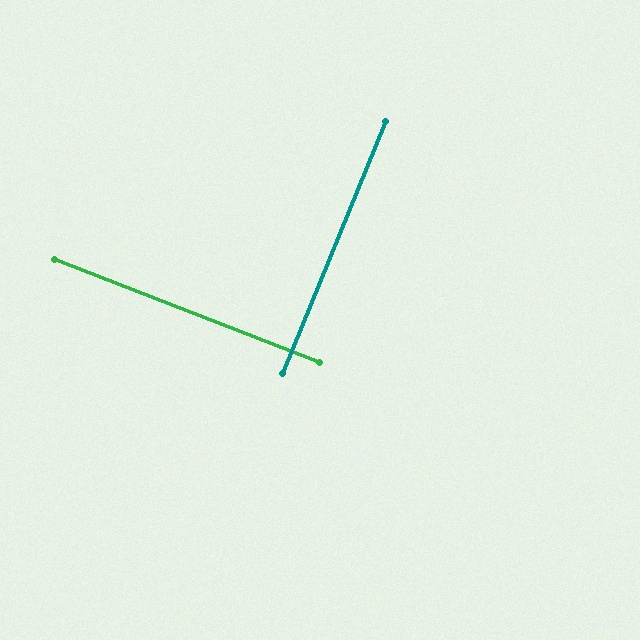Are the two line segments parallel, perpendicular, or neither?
Perpendicular — they meet at approximately 89°.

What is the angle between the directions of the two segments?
Approximately 89 degrees.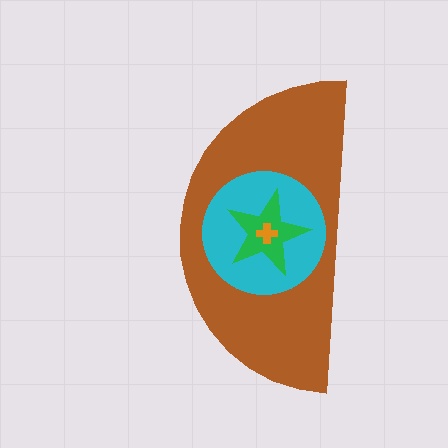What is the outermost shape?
The brown semicircle.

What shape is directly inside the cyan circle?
The green star.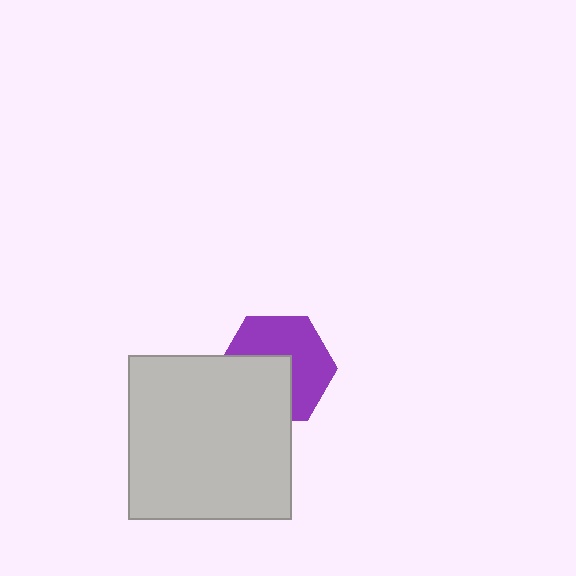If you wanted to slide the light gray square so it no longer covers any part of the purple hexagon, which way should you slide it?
Slide it toward the lower-left — that is the most direct way to separate the two shapes.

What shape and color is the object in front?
The object in front is a light gray square.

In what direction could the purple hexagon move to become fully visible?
The purple hexagon could move toward the upper-right. That would shift it out from behind the light gray square entirely.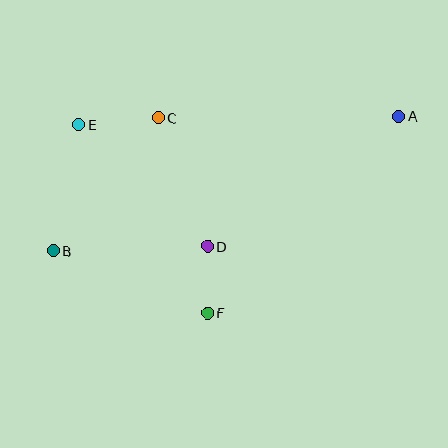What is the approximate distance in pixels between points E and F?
The distance between E and F is approximately 228 pixels.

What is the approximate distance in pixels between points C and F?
The distance between C and F is approximately 201 pixels.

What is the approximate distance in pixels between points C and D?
The distance between C and D is approximately 138 pixels.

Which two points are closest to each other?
Points D and F are closest to each other.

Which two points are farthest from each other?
Points A and B are farthest from each other.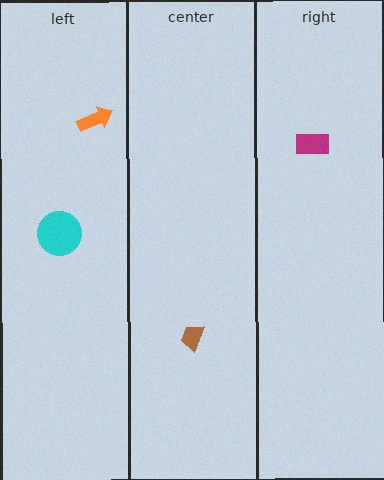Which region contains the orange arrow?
The left region.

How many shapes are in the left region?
2.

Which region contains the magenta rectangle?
The right region.